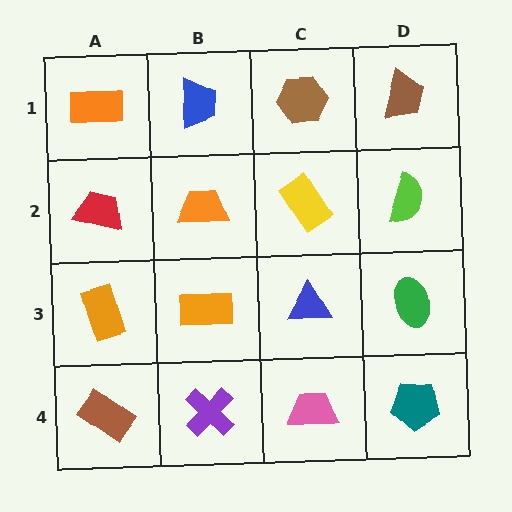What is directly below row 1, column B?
An orange trapezoid.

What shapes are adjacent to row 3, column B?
An orange trapezoid (row 2, column B), a purple cross (row 4, column B), an orange rectangle (row 3, column A), a blue triangle (row 3, column C).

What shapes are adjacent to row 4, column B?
An orange rectangle (row 3, column B), a brown rectangle (row 4, column A), a pink trapezoid (row 4, column C).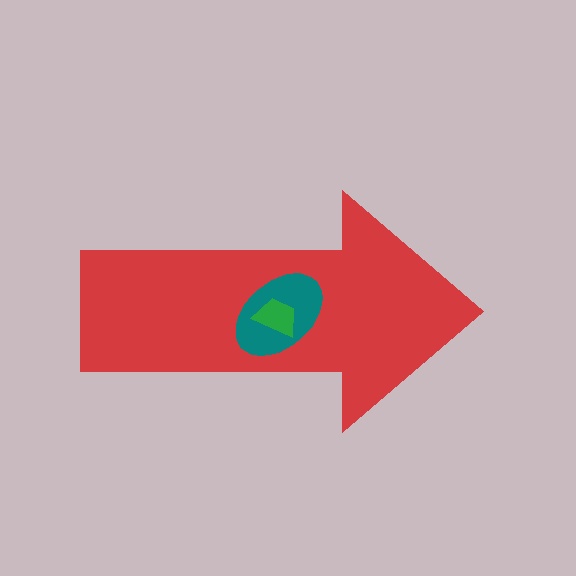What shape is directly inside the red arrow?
The teal ellipse.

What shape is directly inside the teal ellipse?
The green trapezoid.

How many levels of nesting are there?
3.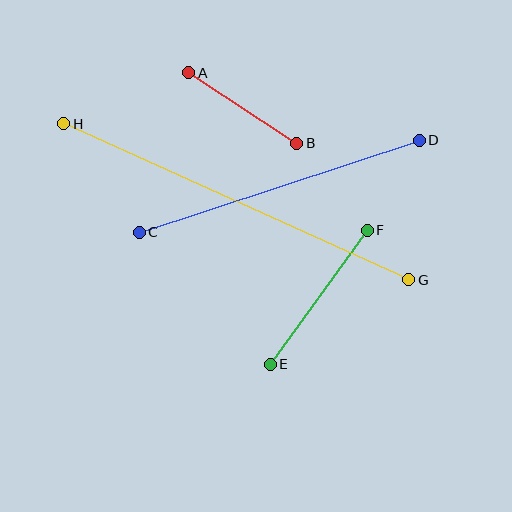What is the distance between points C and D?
The distance is approximately 295 pixels.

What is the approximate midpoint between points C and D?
The midpoint is at approximately (279, 186) pixels.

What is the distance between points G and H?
The distance is approximately 379 pixels.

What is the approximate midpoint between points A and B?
The midpoint is at approximately (243, 108) pixels.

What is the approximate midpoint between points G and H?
The midpoint is at approximately (236, 202) pixels.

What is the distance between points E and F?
The distance is approximately 165 pixels.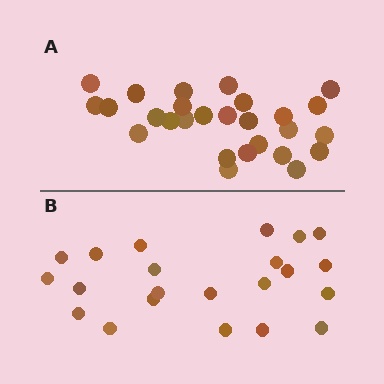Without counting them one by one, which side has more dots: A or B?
Region A (the top region) has more dots.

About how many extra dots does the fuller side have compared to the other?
Region A has about 5 more dots than region B.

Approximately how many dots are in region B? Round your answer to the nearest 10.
About 20 dots. (The exact count is 22, which rounds to 20.)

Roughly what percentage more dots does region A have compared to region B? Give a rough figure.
About 25% more.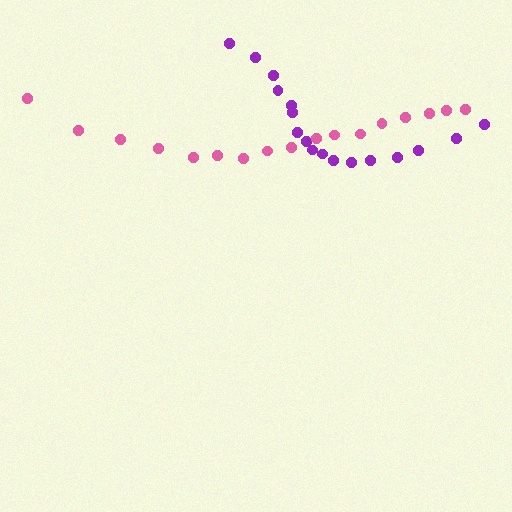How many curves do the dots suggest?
There are 2 distinct paths.